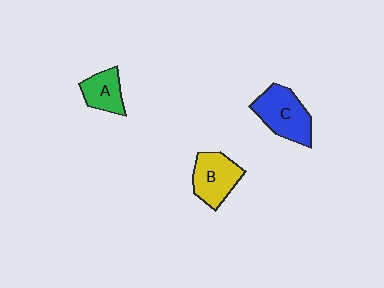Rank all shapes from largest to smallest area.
From largest to smallest: C (blue), B (yellow), A (green).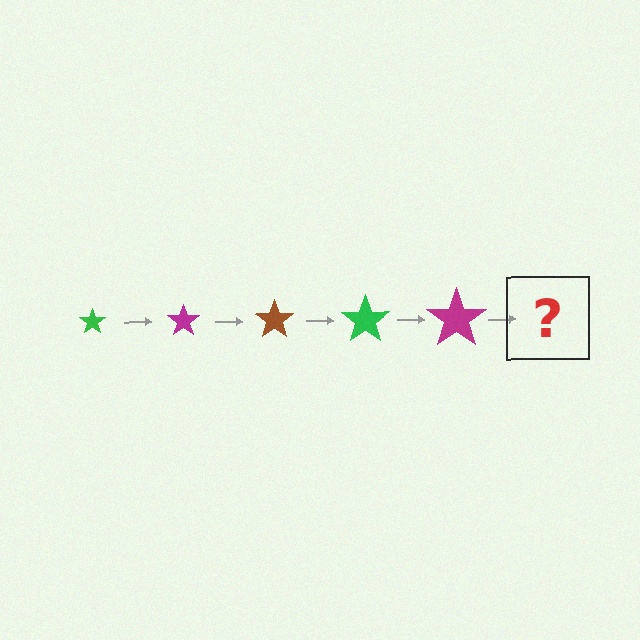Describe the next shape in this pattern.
It should be a brown star, larger than the previous one.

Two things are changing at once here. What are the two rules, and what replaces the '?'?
The two rules are that the star grows larger each step and the color cycles through green, magenta, and brown. The '?' should be a brown star, larger than the previous one.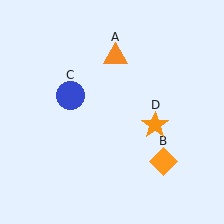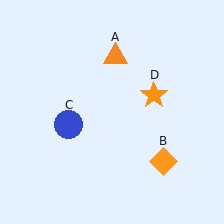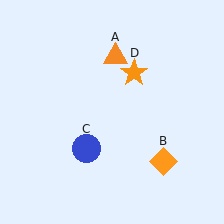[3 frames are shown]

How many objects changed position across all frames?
2 objects changed position: blue circle (object C), orange star (object D).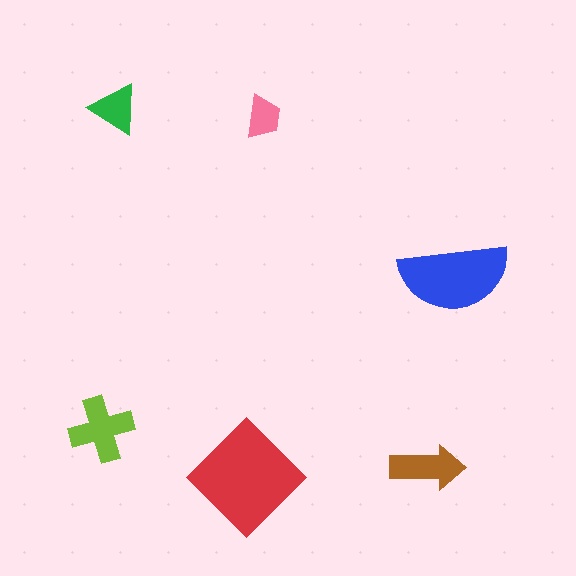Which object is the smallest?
The pink trapezoid.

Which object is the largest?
The red diamond.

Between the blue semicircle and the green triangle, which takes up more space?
The blue semicircle.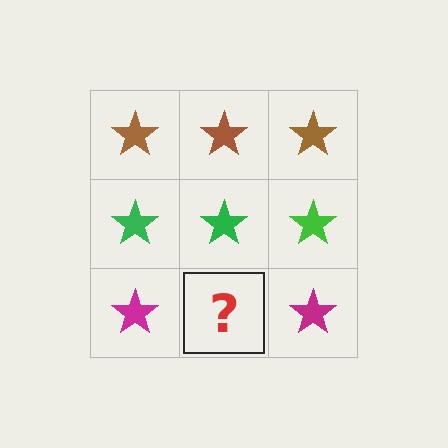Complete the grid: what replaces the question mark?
The question mark should be replaced with a magenta star.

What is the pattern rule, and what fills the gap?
The rule is that each row has a consistent color. The gap should be filled with a magenta star.